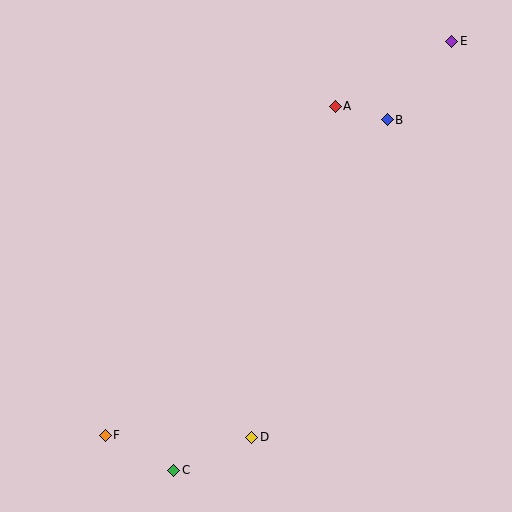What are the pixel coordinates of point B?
Point B is at (387, 120).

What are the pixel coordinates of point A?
Point A is at (335, 106).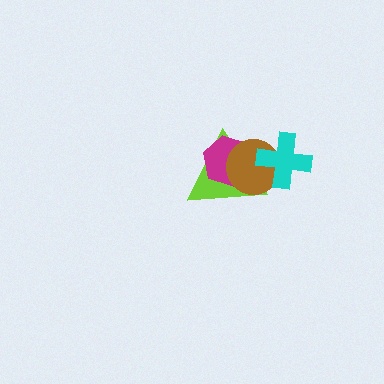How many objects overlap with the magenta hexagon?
2 objects overlap with the magenta hexagon.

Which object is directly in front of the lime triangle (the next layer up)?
The magenta hexagon is directly in front of the lime triangle.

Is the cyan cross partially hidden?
No, no other shape covers it.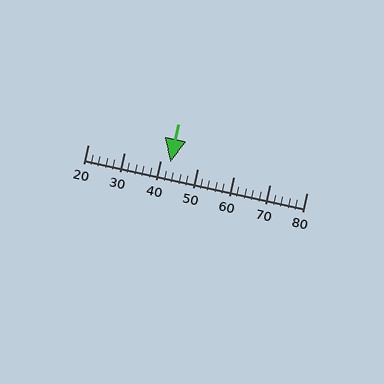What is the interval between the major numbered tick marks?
The major tick marks are spaced 10 units apart.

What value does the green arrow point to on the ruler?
The green arrow points to approximately 42.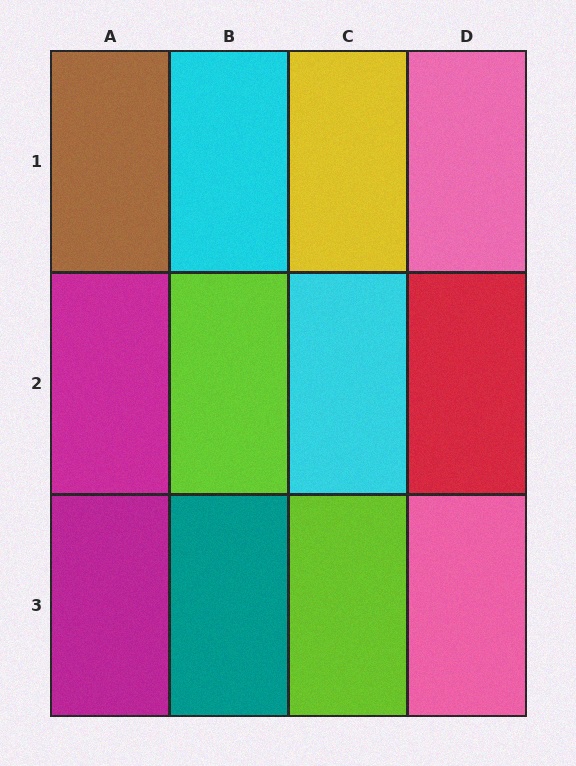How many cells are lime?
2 cells are lime.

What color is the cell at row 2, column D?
Red.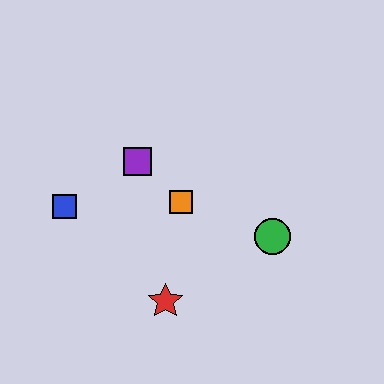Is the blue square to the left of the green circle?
Yes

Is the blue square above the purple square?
No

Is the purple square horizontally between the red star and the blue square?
Yes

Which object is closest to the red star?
The orange square is closest to the red star.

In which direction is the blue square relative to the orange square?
The blue square is to the left of the orange square.